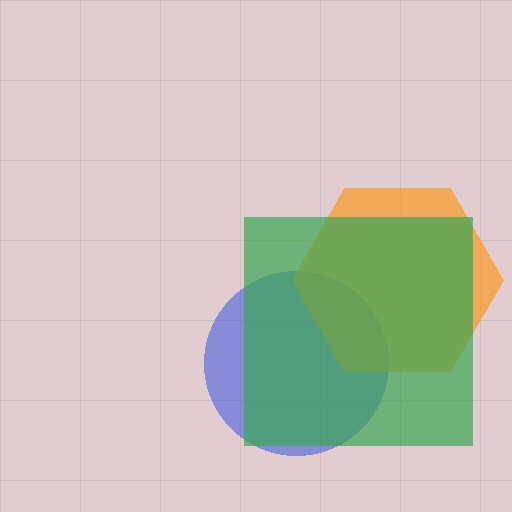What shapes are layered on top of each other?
The layered shapes are: a blue circle, an orange hexagon, a green square.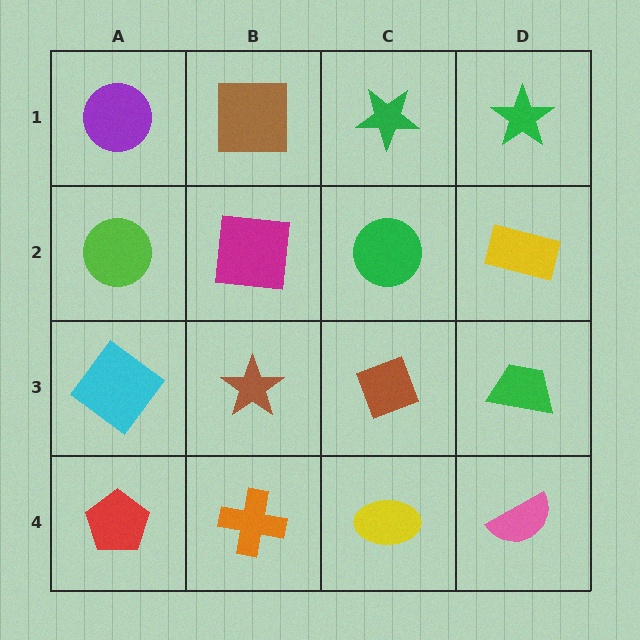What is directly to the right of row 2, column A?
A magenta square.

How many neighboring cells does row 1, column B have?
3.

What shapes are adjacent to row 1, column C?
A green circle (row 2, column C), a brown square (row 1, column B), a green star (row 1, column D).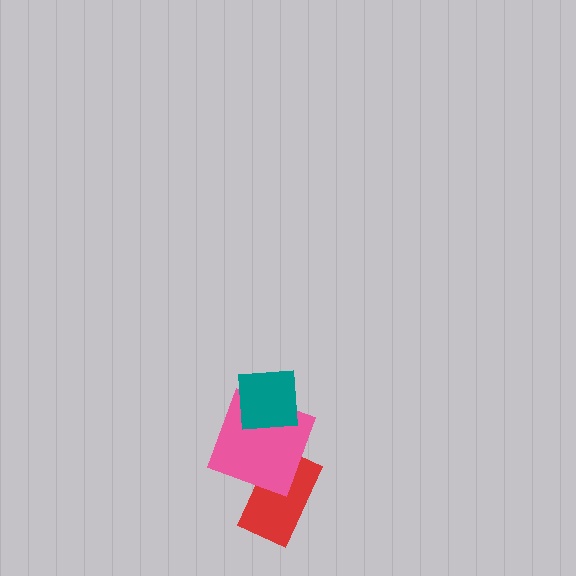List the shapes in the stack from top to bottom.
From top to bottom: the teal square, the pink square, the red rectangle.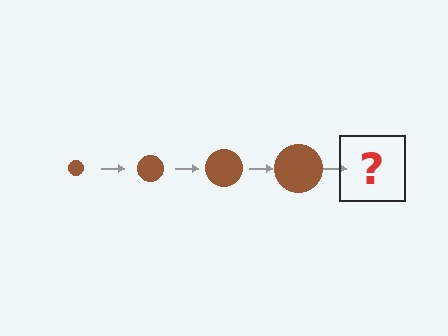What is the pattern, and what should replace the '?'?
The pattern is that the circle gets progressively larger each step. The '?' should be a brown circle, larger than the previous one.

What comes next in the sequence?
The next element should be a brown circle, larger than the previous one.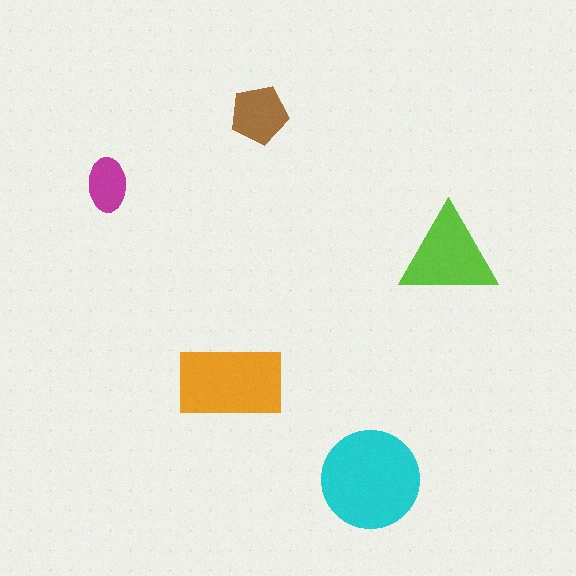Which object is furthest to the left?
The magenta ellipse is leftmost.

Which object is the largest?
The cyan circle.